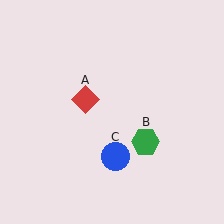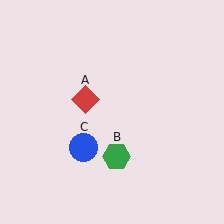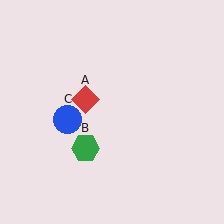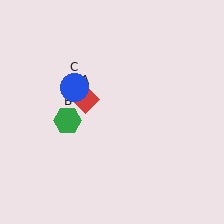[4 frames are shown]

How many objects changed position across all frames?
2 objects changed position: green hexagon (object B), blue circle (object C).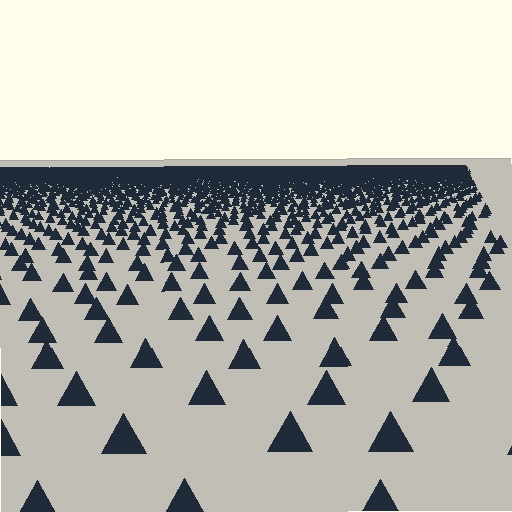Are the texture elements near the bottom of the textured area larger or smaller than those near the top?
Larger. Near the bottom, elements are closer to the viewer and appear at a bigger on-screen size.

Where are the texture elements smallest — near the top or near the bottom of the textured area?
Near the top.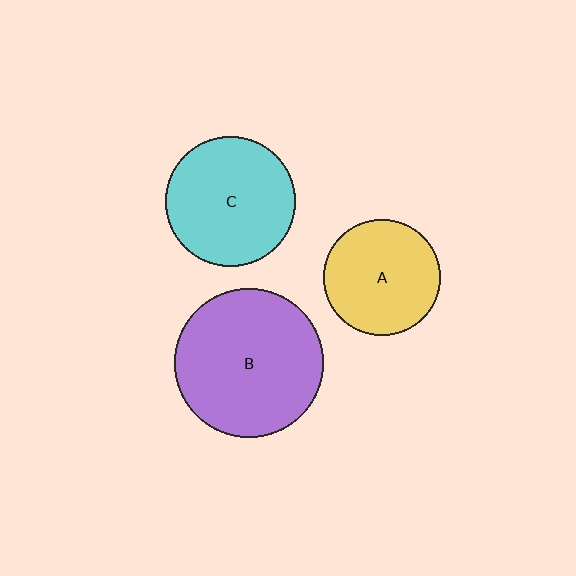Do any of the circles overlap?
No, none of the circles overlap.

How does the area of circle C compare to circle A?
Approximately 1.2 times.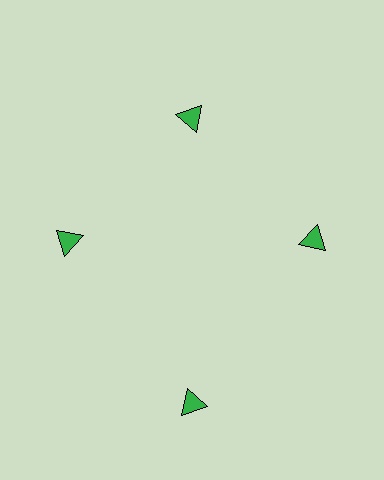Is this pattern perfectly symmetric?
No. The 4 green triangles are arranged in a ring, but one element near the 6 o'clock position is pushed outward from the center, breaking the 4-fold rotational symmetry.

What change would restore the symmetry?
The symmetry would be restored by moving it inward, back onto the ring so that all 4 triangles sit at equal angles and equal distance from the center.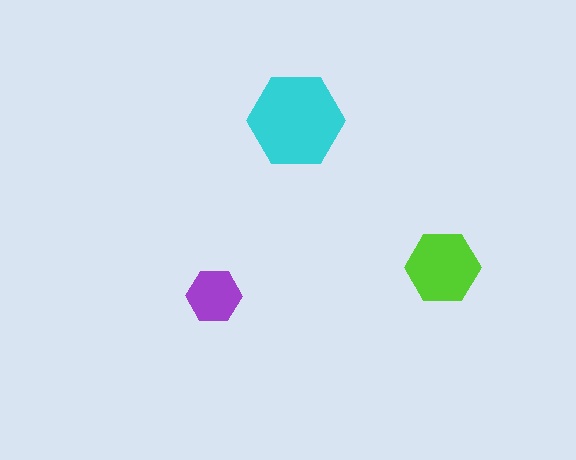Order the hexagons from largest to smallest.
the cyan one, the lime one, the purple one.